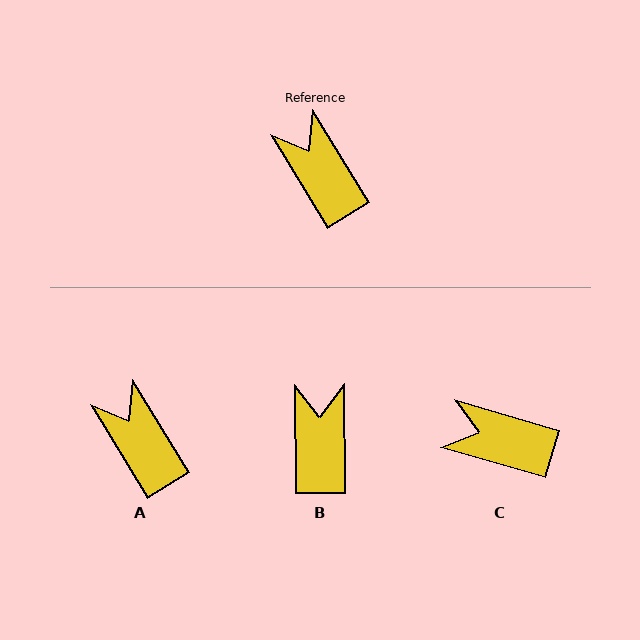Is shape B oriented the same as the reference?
No, it is off by about 31 degrees.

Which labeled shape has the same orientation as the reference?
A.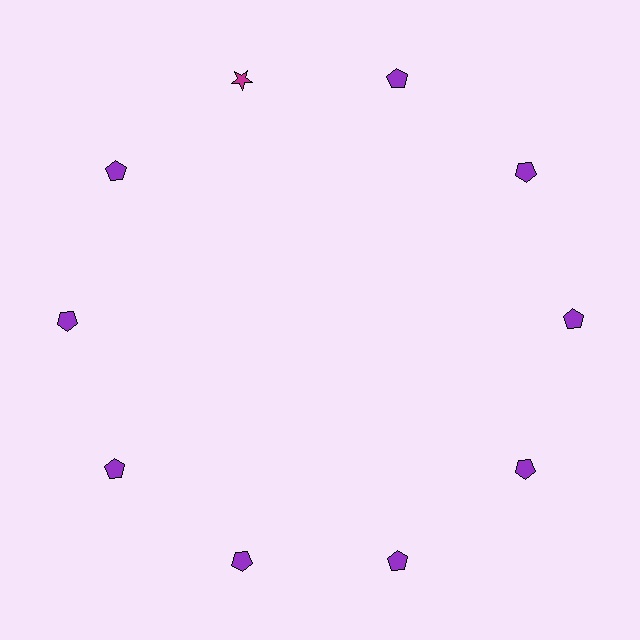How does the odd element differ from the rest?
It differs in both color (magenta instead of purple) and shape (star instead of pentagon).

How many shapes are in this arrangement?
There are 10 shapes arranged in a ring pattern.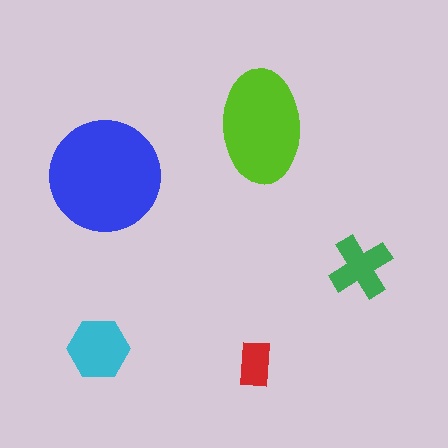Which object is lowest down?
The red rectangle is bottommost.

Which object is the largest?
The blue circle.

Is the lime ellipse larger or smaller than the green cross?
Larger.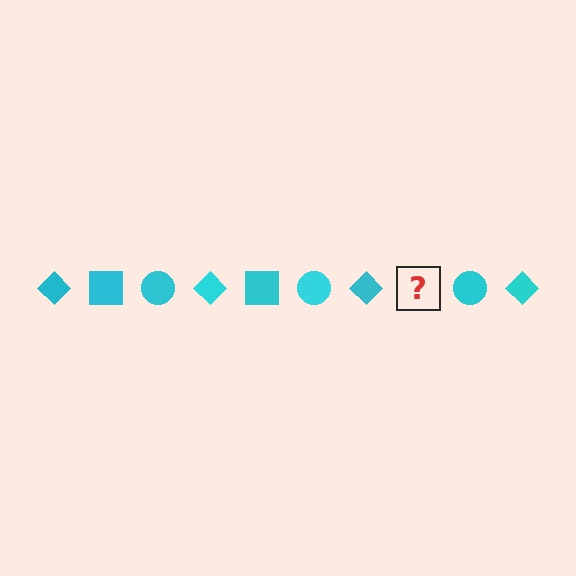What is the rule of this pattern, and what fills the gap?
The rule is that the pattern cycles through diamond, square, circle shapes in cyan. The gap should be filled with a cyan square.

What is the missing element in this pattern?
The missing element is a cyan square.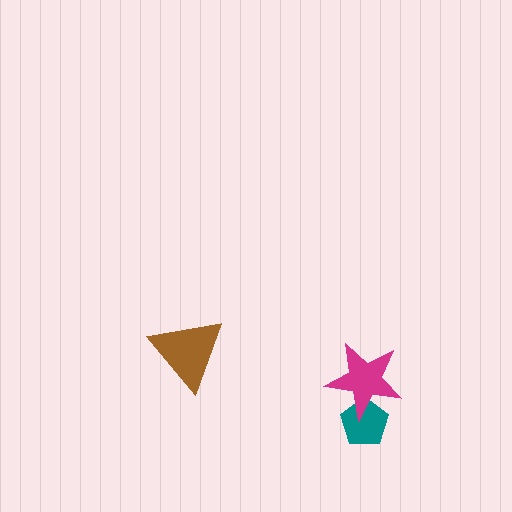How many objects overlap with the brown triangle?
0 objects overlap with the brown triangle.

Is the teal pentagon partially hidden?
Yes, it is partially covered by another shape.